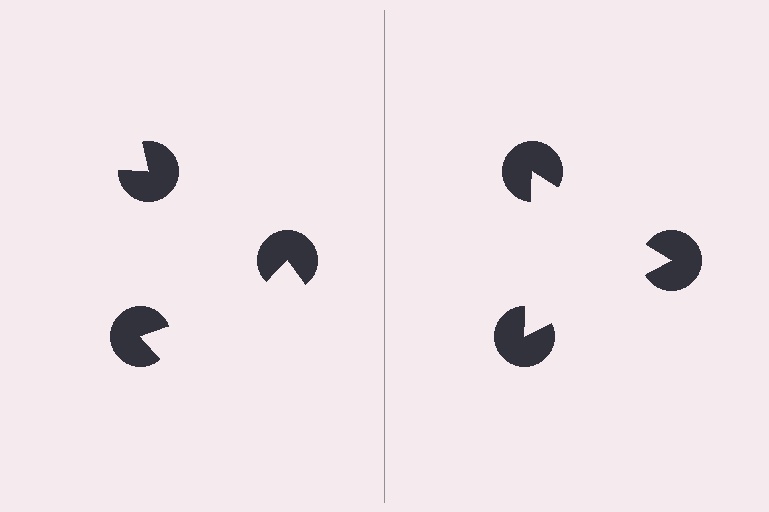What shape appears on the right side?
An illusory triangle.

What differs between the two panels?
The pac-man discs are positioned identically on both sides; only the wedge orientations differ. On the right they align to a triangle; on the left they are misaligned.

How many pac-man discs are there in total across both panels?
6 — 3 on each side.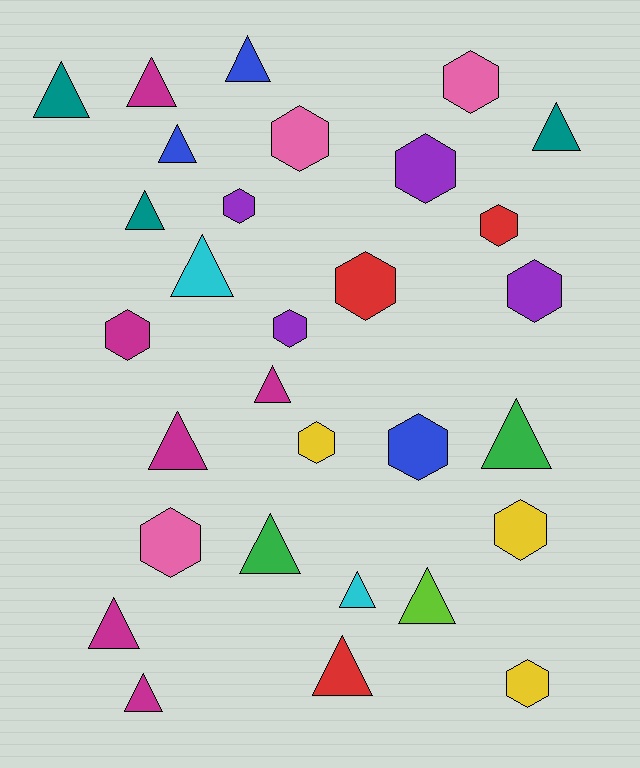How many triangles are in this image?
There are 16 triangles.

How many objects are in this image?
There are 30 objects.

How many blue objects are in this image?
There are 3 blue objects.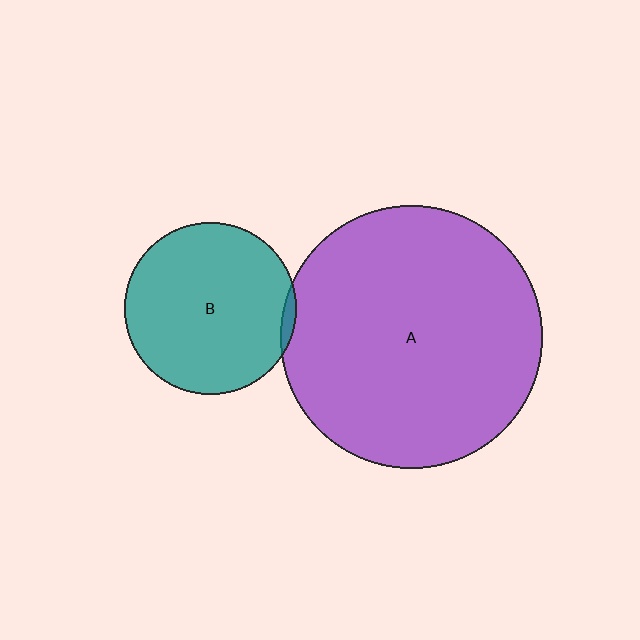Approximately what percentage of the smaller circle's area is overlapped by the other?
Approximately 5%.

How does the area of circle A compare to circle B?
Approximately 2.3 times.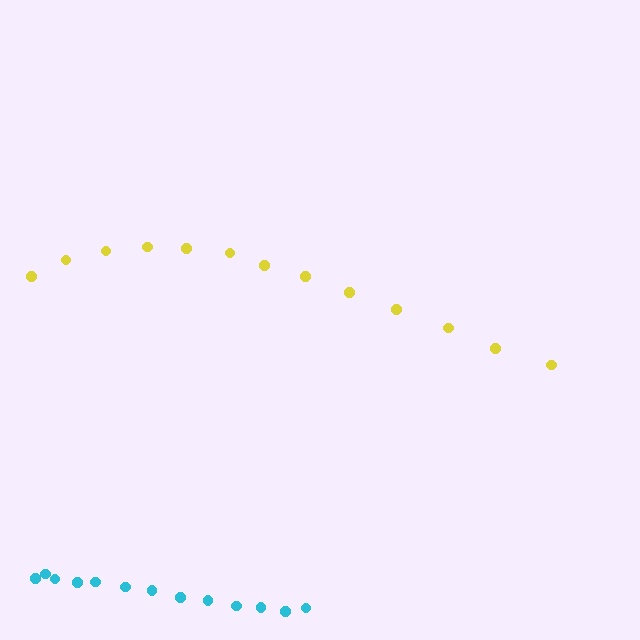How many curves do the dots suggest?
There are 2 distinct paths.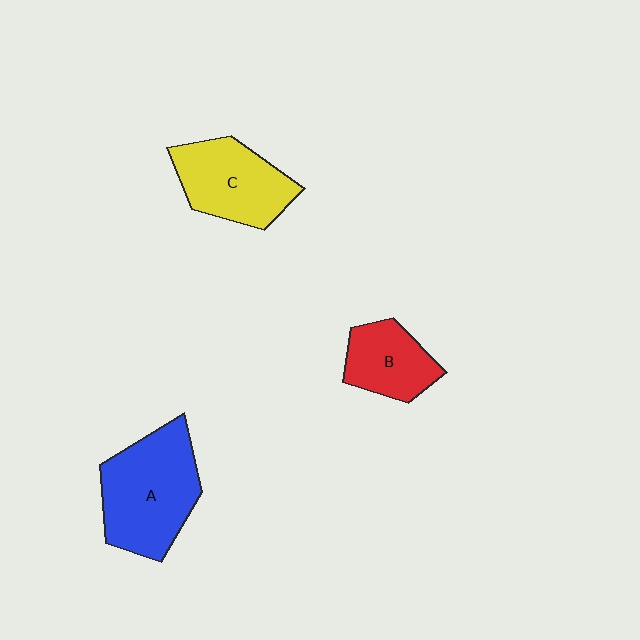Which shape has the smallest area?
Shape B (red).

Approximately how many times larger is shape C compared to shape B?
Approximately 1.4 times.